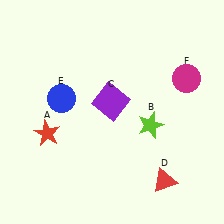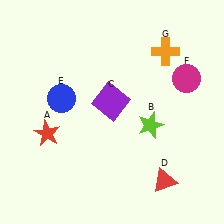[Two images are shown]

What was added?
An orange cross (G) was added in Image 2.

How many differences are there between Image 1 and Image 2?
There is 1 difference between the two images.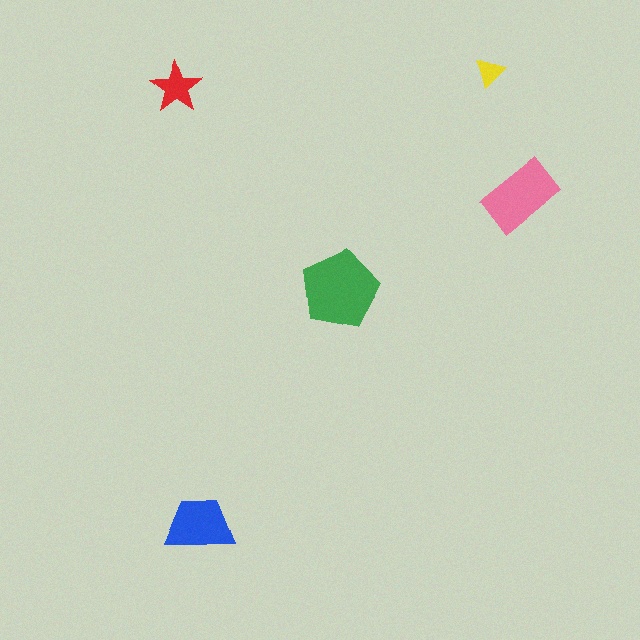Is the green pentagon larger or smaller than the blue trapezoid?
Larger.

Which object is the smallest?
The yellow triangle.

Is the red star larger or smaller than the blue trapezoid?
Smaller.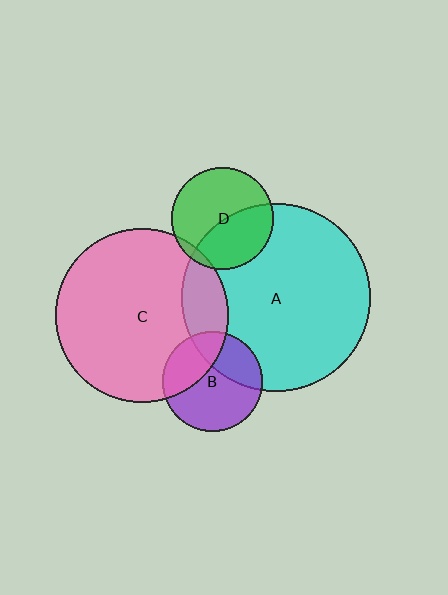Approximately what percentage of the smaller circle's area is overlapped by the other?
Approximately 35%.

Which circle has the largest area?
Circle A (cyan).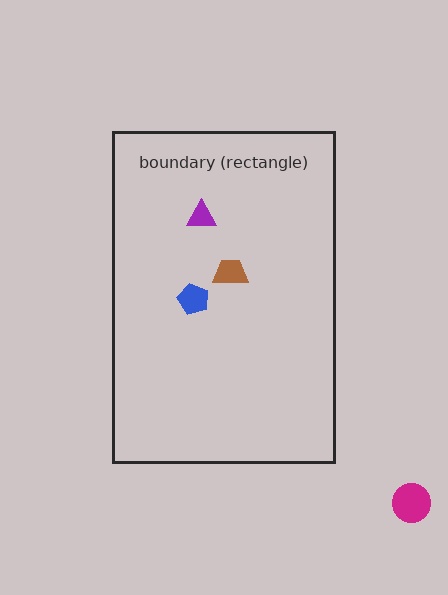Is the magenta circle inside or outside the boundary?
Outside.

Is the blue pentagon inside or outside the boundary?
Inside.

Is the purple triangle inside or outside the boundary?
Inside.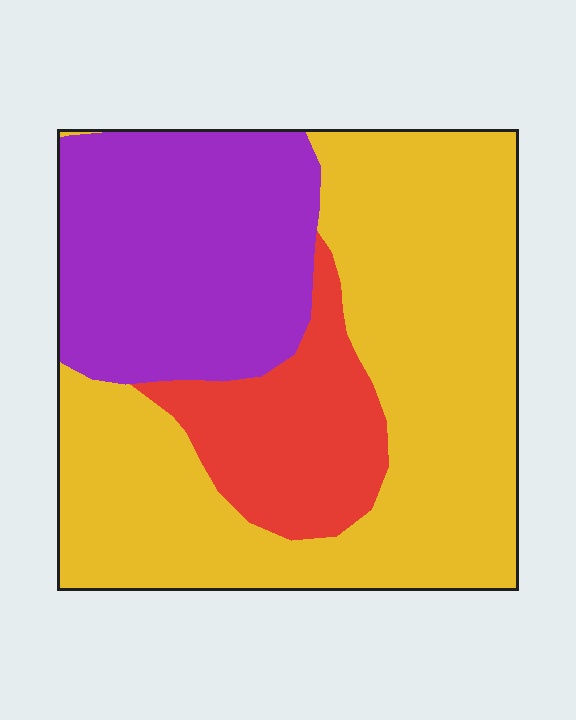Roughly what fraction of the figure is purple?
Purple covers 29% of the figure.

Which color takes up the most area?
Yellow, at roughly 55%.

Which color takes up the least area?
Red, at roughly 15%.